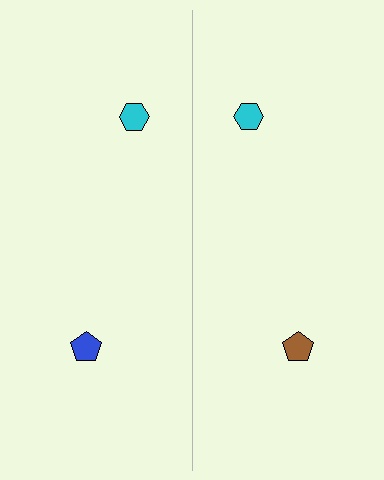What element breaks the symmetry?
The brown pentagon on the right side breaks the symmetry — its mirror counterpart is blue.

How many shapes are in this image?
There are 4 shapes in this image.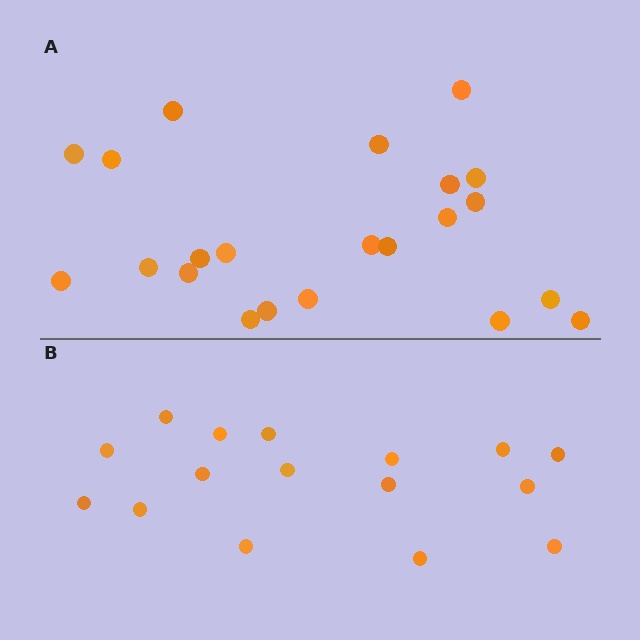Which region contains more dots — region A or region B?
Region A (the top region) has more dots.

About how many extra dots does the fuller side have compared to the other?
Region A has about 6 more dots than region B.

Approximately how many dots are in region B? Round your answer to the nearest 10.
About 20 dots. (The exact count is 16, which rounds to 20.)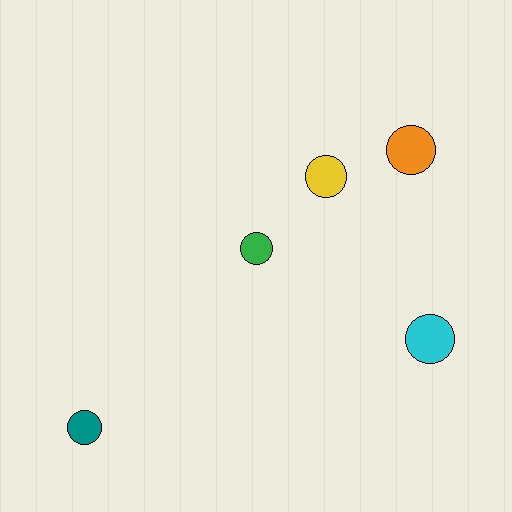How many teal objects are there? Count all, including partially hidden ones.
There is 1 teal object.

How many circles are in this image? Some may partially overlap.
There are 5 circles.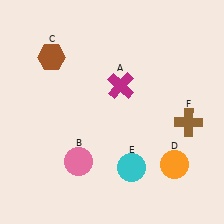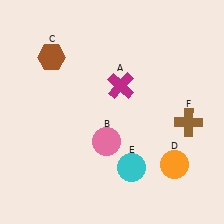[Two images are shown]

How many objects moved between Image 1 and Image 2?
1 object moved between the two images.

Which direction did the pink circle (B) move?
The pink circle (B) moved right.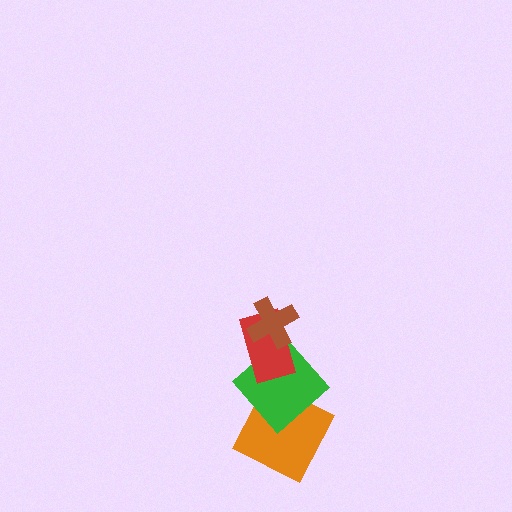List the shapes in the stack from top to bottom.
From top to bottom: the brown cross, the red rectangle, the green diamond, the orange square.